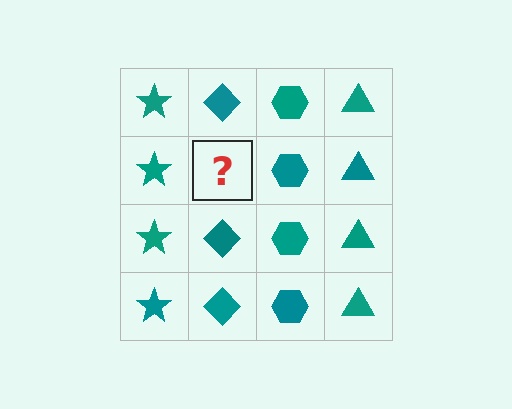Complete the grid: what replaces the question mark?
The question mark should be replaced with a teal diamond.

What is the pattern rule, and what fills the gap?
The rule is that each column has a consistent shape. The gap should be filled with a teal diamond.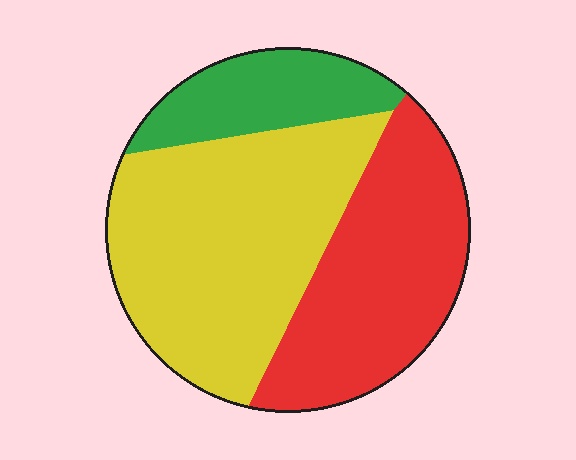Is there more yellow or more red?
Yellow.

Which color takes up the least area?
Green, at roughly 15%.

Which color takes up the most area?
Yellow, at roughly 50%.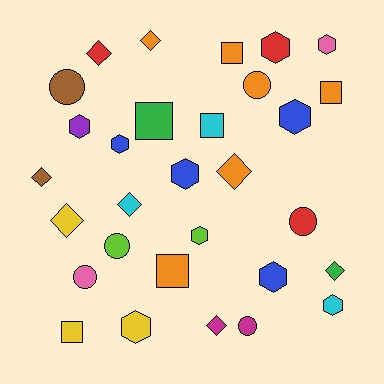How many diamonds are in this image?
There are 8 diamonds.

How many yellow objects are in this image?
There are 3 yellow objects.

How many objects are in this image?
There are 30 objects.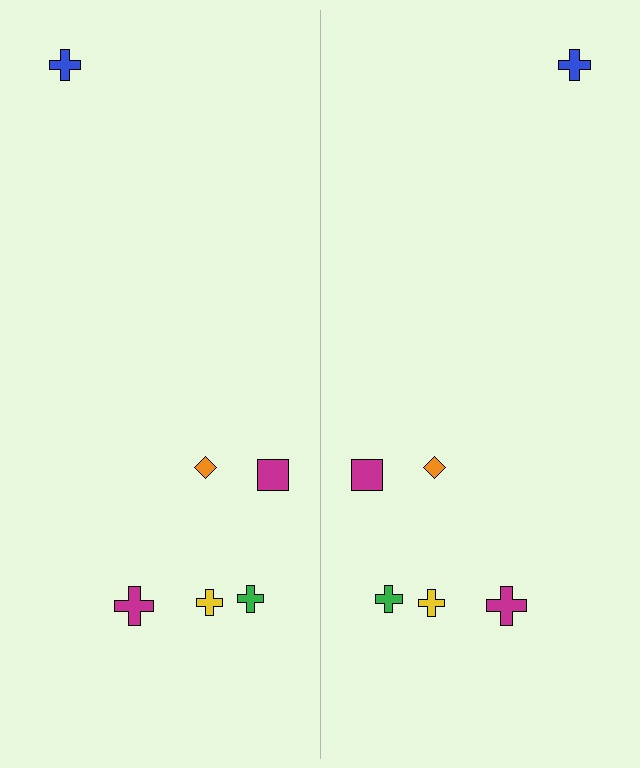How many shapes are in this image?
There are 12 shapes in this image.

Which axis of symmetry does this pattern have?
The pattern has a vertical axis of symmetry running through the center of the image.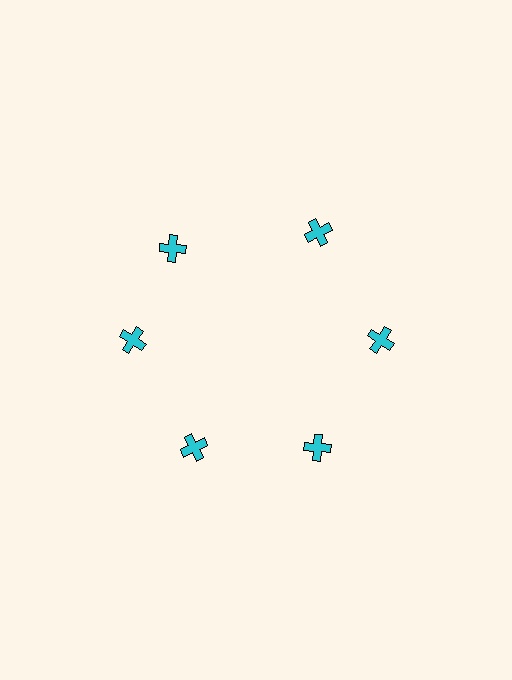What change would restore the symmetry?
The symmetry would be restored by rotating it back into even spacing with its neighbors so that all 6 crosses sit at equal angles and equal distance from the center.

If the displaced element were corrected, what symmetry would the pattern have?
It would have 6-fold rotational symmetry — the pattern would map onto itself every 60 degrees.